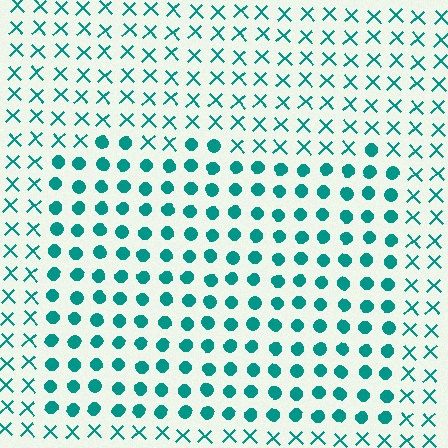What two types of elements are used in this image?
The image uses circles inside the rectangle region and X marks outside it.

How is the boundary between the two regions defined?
The boundary is defined by a change in element shape: circles inside vs. X marks outside. All elements share the same color and spacing.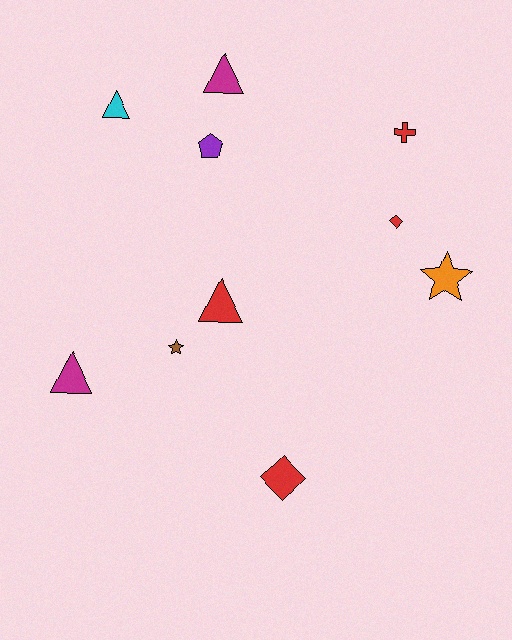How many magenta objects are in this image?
There are 2 magenta objects.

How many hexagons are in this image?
There are no hexagons.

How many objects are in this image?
There are 10 objects.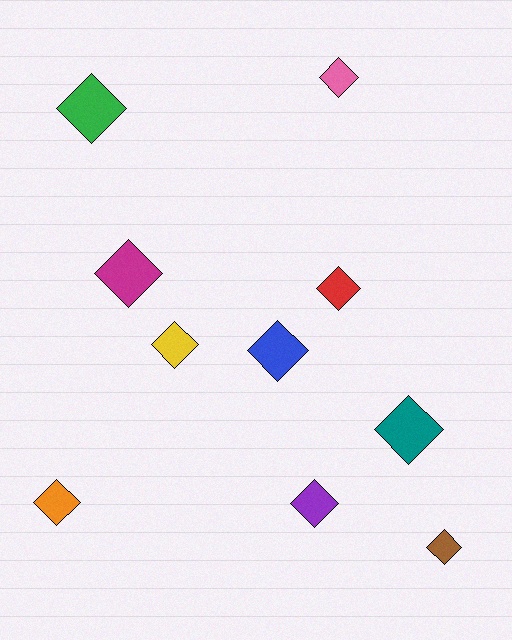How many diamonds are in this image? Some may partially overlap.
There are 10 diamonds.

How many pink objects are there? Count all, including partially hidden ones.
There is 1 pink object.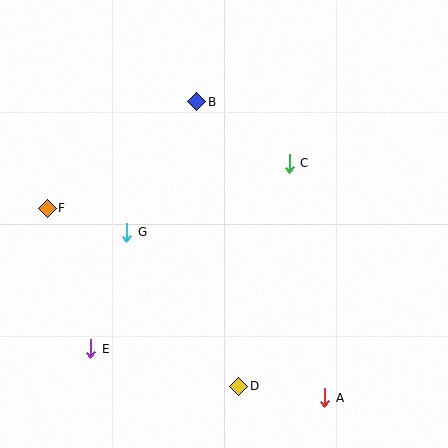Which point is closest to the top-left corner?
Point F is closest to the top-left corner.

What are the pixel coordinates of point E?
Point E is at (91, 349).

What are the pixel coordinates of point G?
Point G is at (127, 232).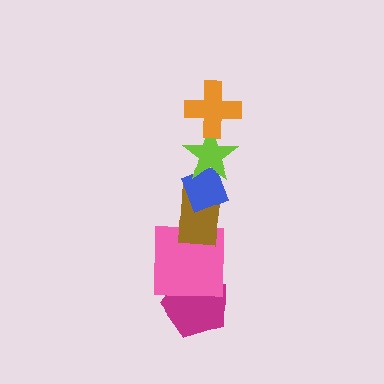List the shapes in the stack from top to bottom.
From top to bottom: the orange cross, the lime star, the blue diamond, the brown rectangle, the pink square, the magenta pentagon.